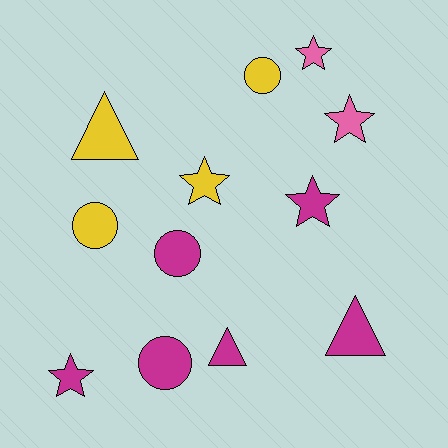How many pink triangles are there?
There are no pink triangles.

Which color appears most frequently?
Magenta, with 6 objects.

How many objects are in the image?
There are 12 objects.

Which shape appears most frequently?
Star, with 5 objects.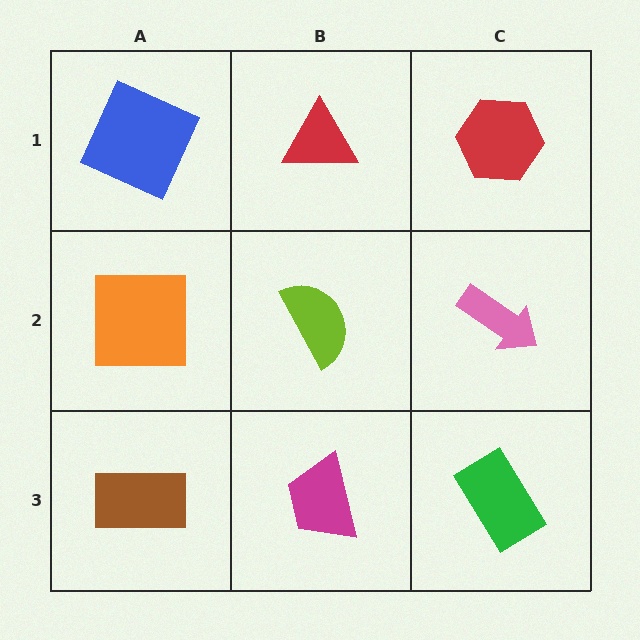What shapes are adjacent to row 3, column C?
A pink arrow (row 2, column C), a magenta trapezoid (row 3, column B).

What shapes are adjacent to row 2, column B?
A red triangle (row 1, column B), a magenta trapezoid (row 3, column B), an orange square (row 2, column A), a pink arrow (row 2, column C).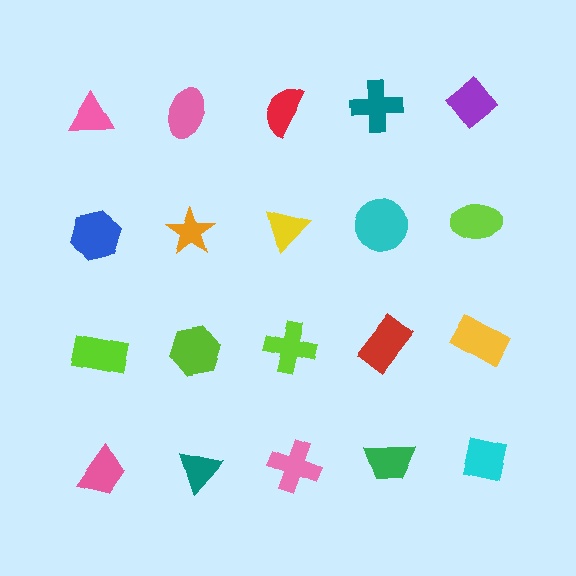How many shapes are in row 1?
5 shapes.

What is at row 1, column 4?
A teal cross.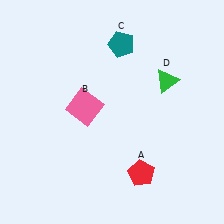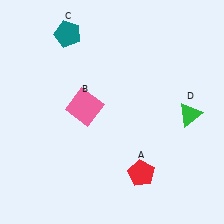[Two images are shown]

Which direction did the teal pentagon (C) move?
The teal pentagon (C) moved left.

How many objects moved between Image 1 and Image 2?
2 objects moved between the two images.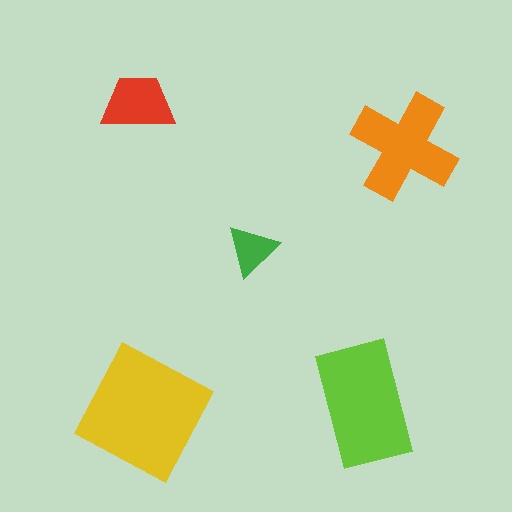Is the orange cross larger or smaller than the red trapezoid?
Larger.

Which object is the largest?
The yellow square.